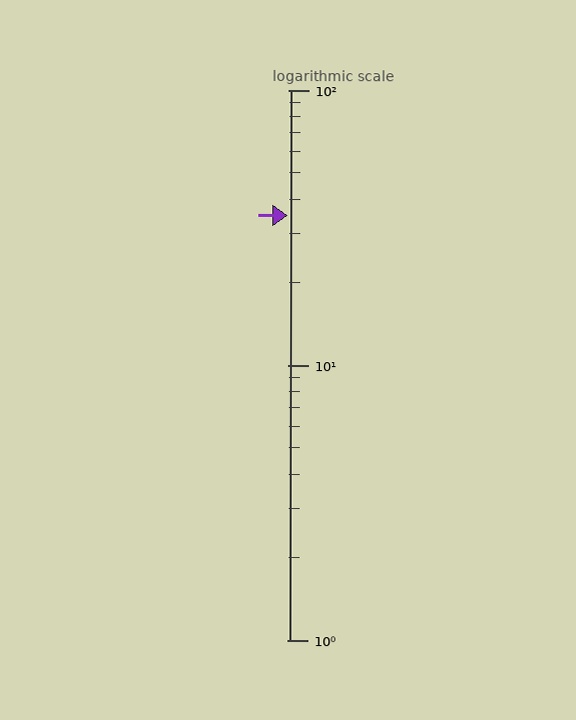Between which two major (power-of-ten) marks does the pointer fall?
The pointer is between 10 and 100.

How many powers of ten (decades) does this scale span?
The scale spans 2 decades, from 1 to 100.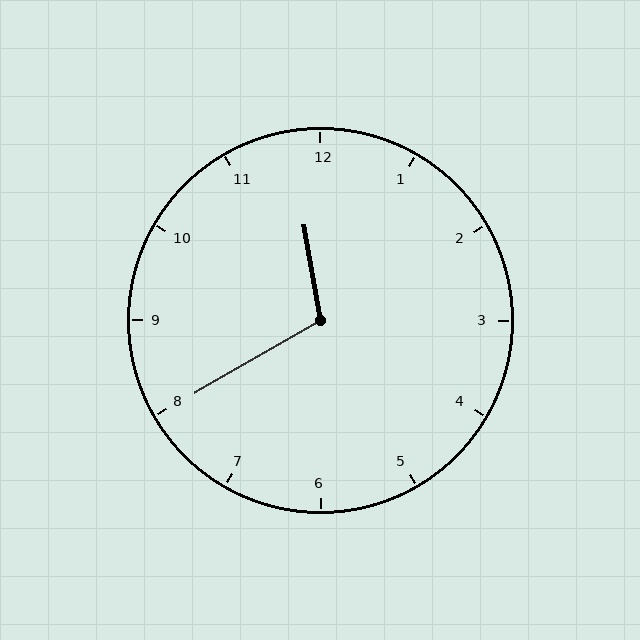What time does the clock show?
11:40.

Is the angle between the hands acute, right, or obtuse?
It is obtuse.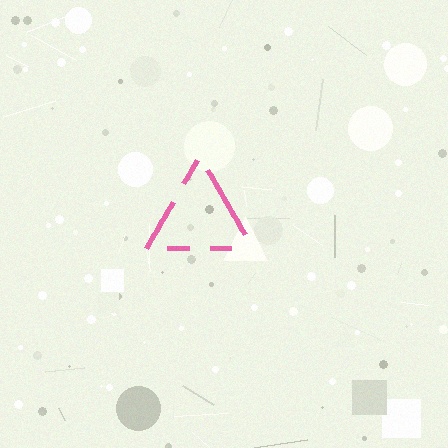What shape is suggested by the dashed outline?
The dashed outline suggests a triangle.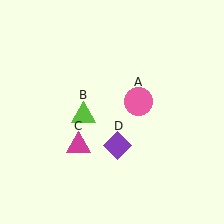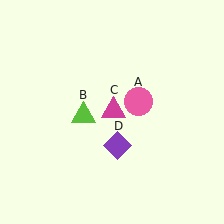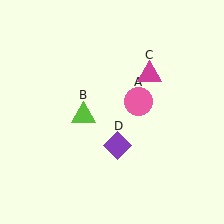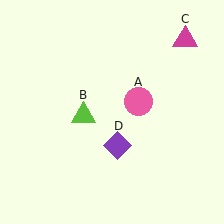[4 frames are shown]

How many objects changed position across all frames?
1 object changed position: magenta triangle (object C).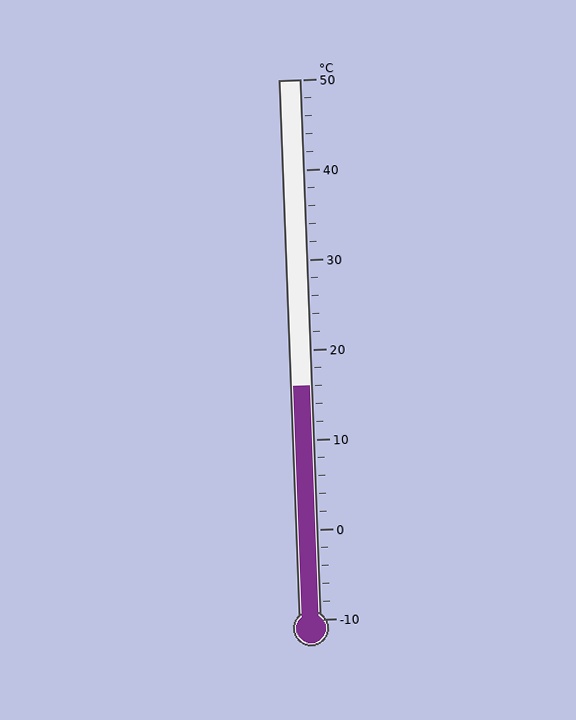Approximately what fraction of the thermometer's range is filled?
The thermometer is filled to approximately 45% of its range.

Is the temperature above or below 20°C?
The temperature is below 20°C.